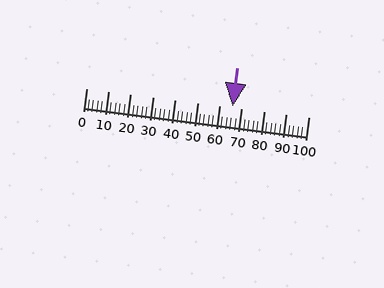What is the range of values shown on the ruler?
The ruler shows values from 0 to 100.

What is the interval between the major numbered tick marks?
The major tick marks are spaced 10 units apart.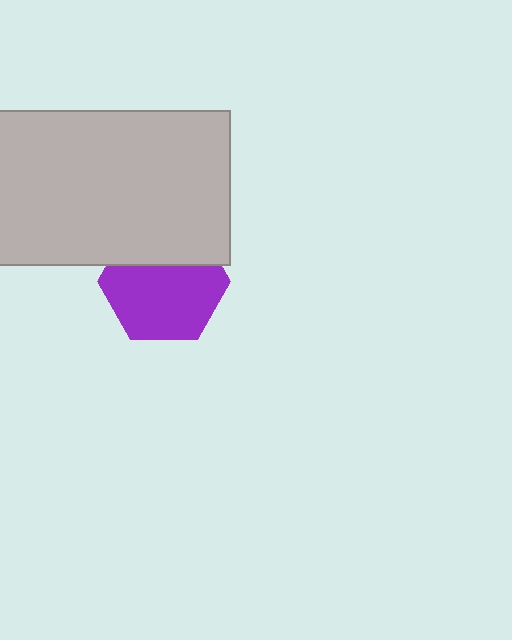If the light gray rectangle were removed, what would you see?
You would see the complete purple hexagon.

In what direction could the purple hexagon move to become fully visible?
The purple hexagon could move down. That would shift it out from behind the light gray rectangle entirely.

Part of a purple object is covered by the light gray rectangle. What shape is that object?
It is a hexagon.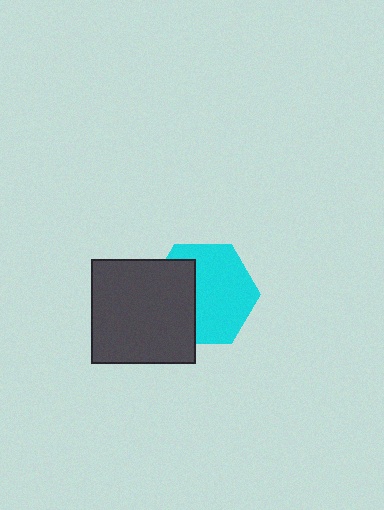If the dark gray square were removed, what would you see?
You would see the complete cyan hexagon.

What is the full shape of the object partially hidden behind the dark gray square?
The partially hidden object is a cyan hexagon.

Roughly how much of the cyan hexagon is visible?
About half of it is visible (roughly 63%).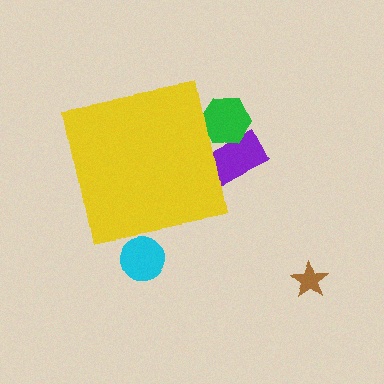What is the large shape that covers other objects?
A yellow square.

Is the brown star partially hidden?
No, the brown star is fully visible.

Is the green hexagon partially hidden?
Yes, the green hexagon is partially hidden behind the yellow square.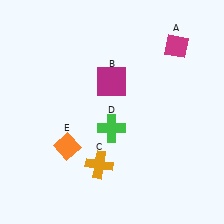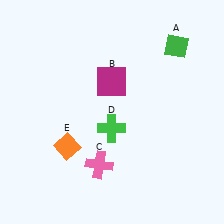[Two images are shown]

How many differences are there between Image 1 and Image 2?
There are 2 differences between the two images.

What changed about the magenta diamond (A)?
In Image 1, A is magenta. In Image 2, it changed to green.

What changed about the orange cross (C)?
In Image 1, C is orange. In Image 2, it changed to pink.